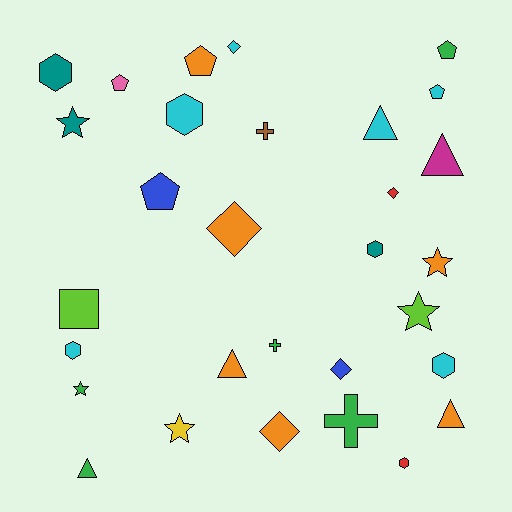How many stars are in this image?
There are 5 stars.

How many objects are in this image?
There are 30 objects.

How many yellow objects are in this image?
There is 1 yellow object.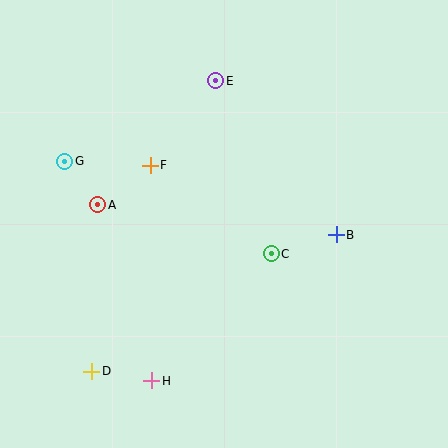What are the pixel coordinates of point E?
Point E is at (216, 81).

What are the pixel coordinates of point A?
Point A is at (98, 205).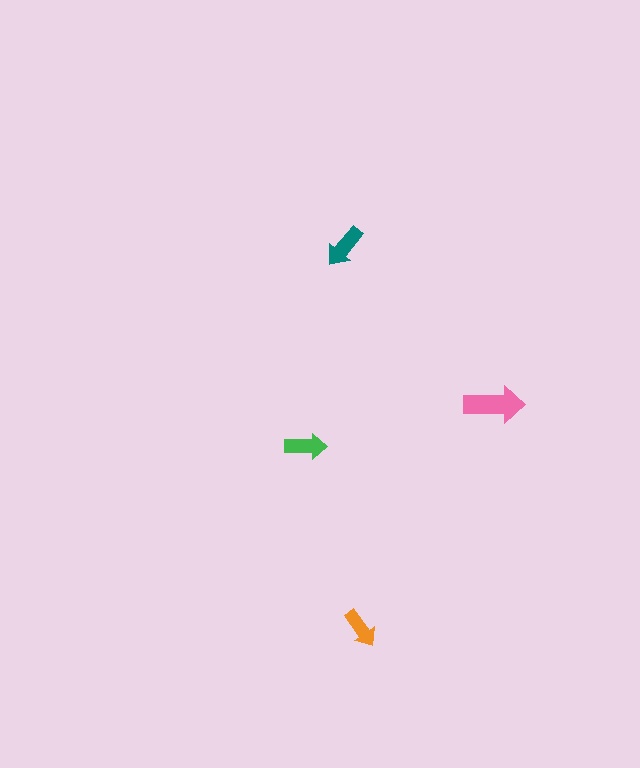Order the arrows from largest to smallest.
the pink one, the teal one, the green one, the orange one.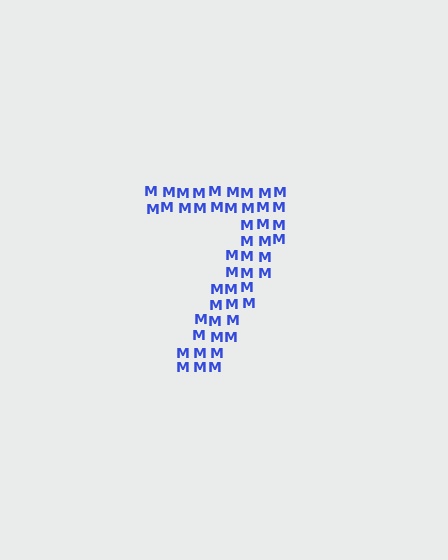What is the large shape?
The large shape is the digit 7.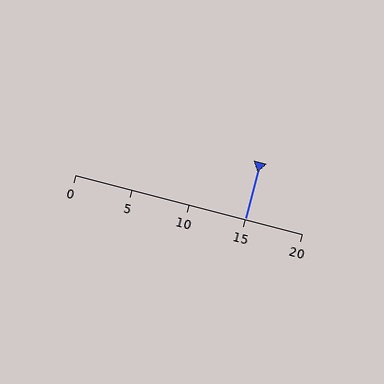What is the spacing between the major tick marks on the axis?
The major ticks are spaced 5 apart.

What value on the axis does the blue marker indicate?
The marker indicates approximately 15.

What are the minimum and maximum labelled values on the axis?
The axis runs from 0 to 20.